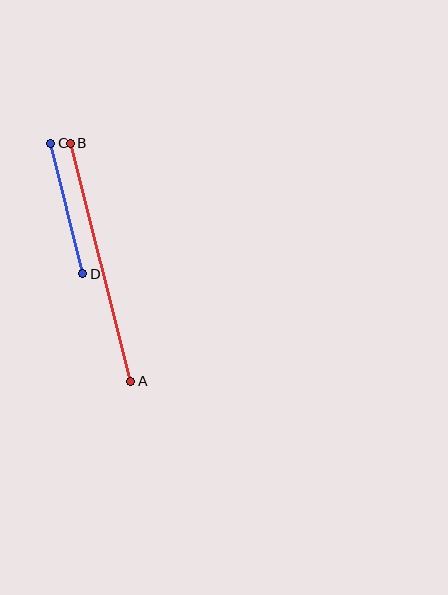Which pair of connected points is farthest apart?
Points A and B are farthest apart.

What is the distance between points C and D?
The distance is approximately 135 pixels.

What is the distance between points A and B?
The distance is approximately 245 pixels.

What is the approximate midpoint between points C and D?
The midpoint is at approximately (67, 209) pixels.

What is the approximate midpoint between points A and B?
The midpoint is at approximately (101, 262) pixels.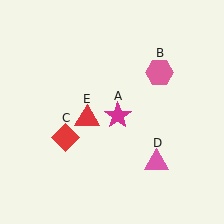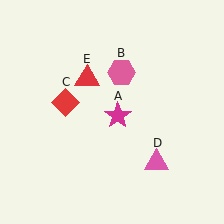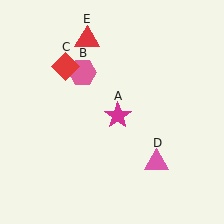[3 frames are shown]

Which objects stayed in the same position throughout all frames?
Magenta star (object A) and pink triangle (object D) remained stationary.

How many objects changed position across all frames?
3 objects changed position: pink hexagon (object B), red diamond (object C), red triangle (object E).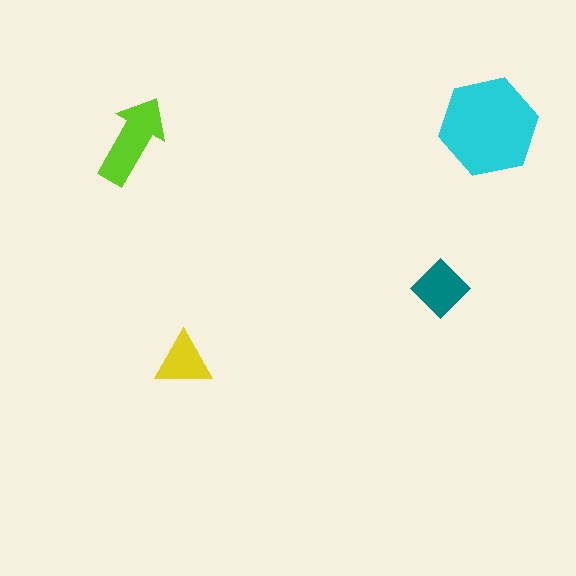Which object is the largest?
The cyan hexagon.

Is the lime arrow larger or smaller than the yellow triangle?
Larger.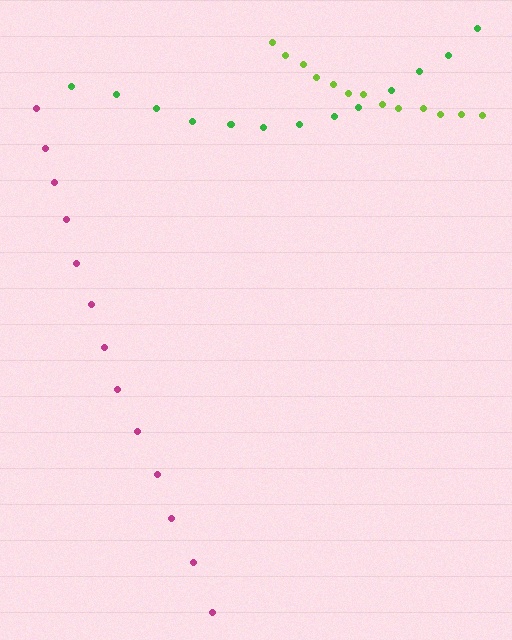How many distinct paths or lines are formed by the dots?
There are 3 distinct paths.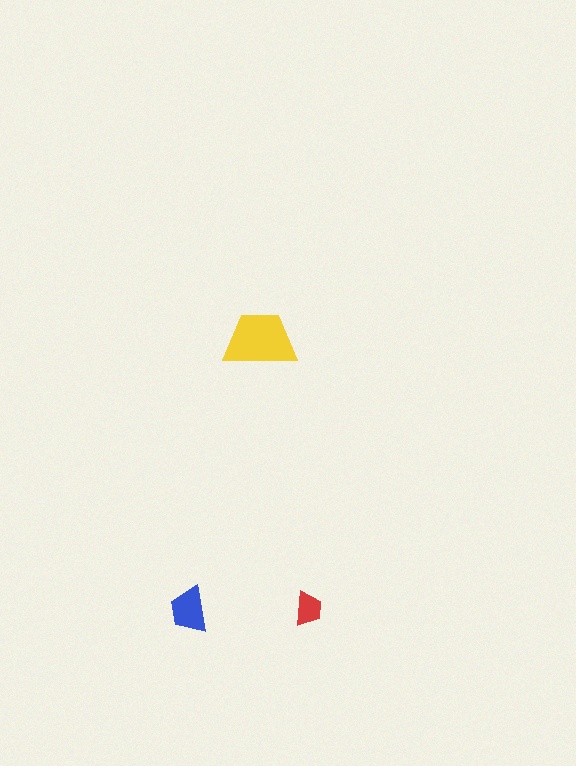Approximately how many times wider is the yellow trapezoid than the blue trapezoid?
About 1.5 times wider.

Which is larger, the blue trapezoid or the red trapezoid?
The blue one.